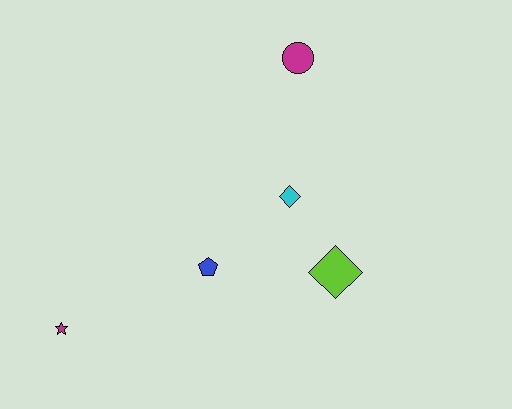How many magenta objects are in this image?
There are 2 magenta objects.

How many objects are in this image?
There are 5 objects.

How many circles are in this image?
There is 1 circle.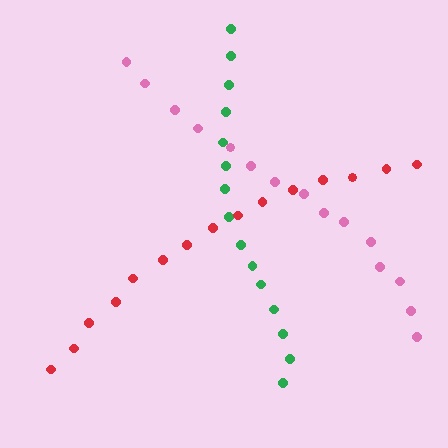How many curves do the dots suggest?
There are 3 distinct paths.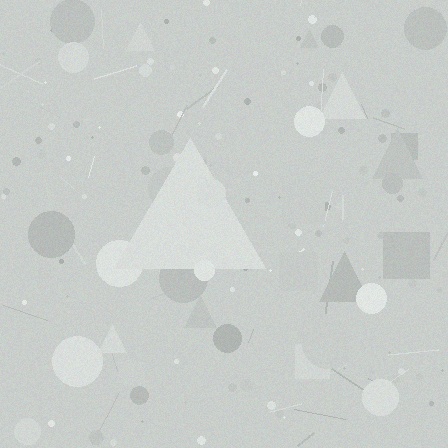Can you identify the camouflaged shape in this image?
The camouflaged shape is a triangle.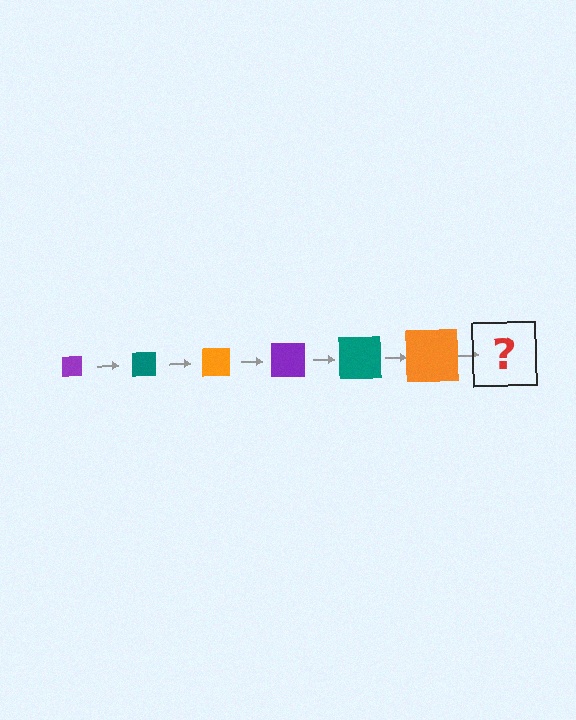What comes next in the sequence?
The next element should be a purple square, larger than the previous one.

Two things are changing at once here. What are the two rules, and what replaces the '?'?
The two rules are that the square grows larger each step and the color cycles through purple, teal, and orange. The '?' should be a purple square, larger than the previous one.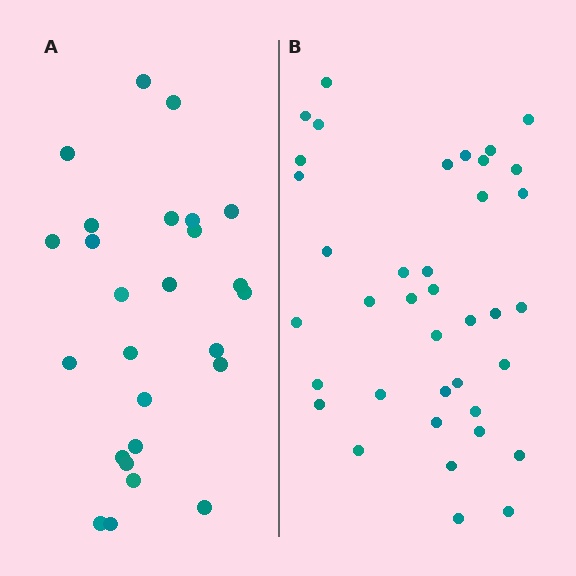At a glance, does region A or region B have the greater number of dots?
Region B (the right region) has more dots.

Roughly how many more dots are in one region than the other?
Region B has roughly 12 or so more dots than region A.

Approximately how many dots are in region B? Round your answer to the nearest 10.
About 40 dots. (The exact count is 38, which rounds to 40.)